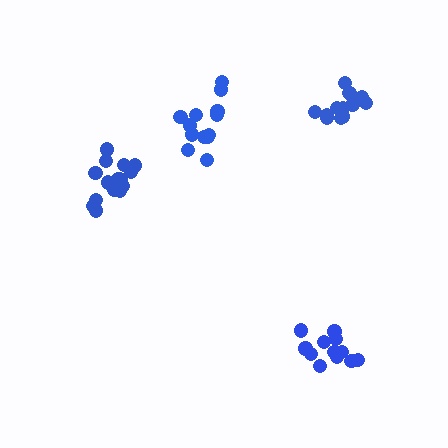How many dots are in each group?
Group 1: 16 dots, Group 2: 15 dots, Group 3: 13 dots, Group 4: 13 dots (57 total).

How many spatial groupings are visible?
There are 4 spatial groupings.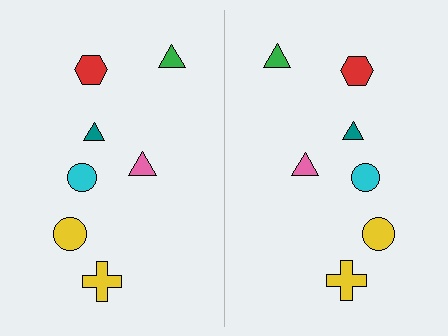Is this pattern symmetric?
Yes, this pattern has bilateral (reflection) symmetry.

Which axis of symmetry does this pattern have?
The pattern has a vertical axis of symmetry running through the center of the image.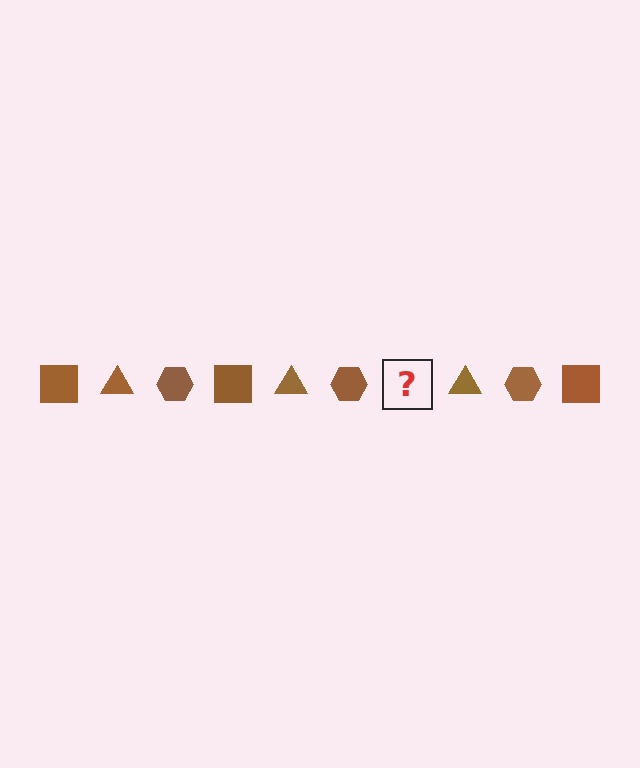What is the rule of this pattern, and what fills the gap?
The rule is that the pattern cycles through square, triangle, hexagon shapes in brown. The gap should be filled with a brown square.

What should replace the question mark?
The question mark should be replaced with a brown square.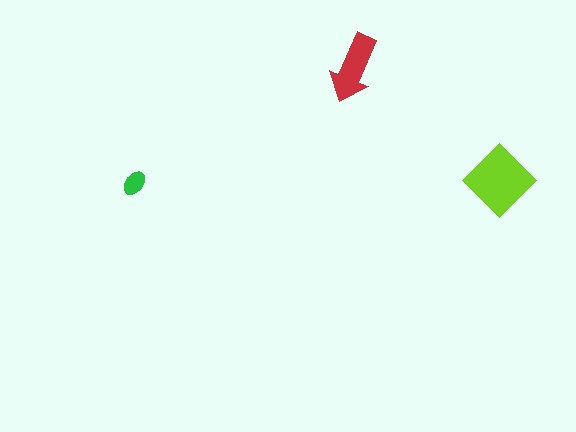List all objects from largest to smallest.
The lime diamond, the red arrow, the green ellipse.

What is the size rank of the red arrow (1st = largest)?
2nd.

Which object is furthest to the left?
The green ellipse is leftmost.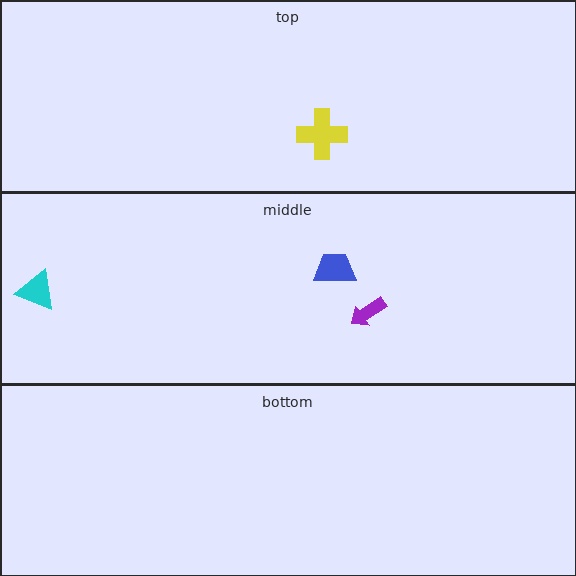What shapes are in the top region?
The yellow cross.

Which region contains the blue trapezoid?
The middle region.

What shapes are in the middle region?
The purple arrow, the blue trapezoid, the cyan triangle.